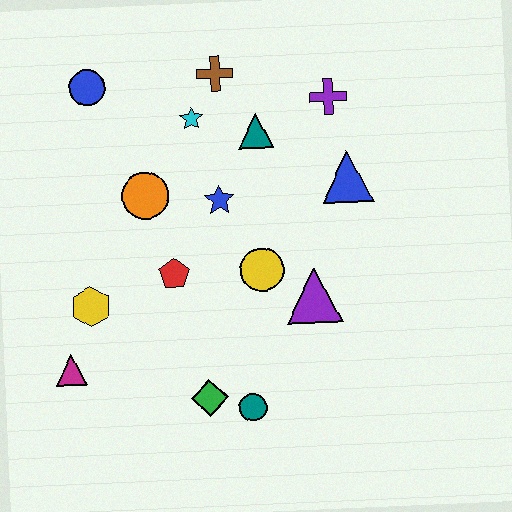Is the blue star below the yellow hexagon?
No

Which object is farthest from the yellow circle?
The blue circle is farthest from the yellow circle.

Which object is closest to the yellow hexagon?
The magenta triangle is closest to the yellow hexagon.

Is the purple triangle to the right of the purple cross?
No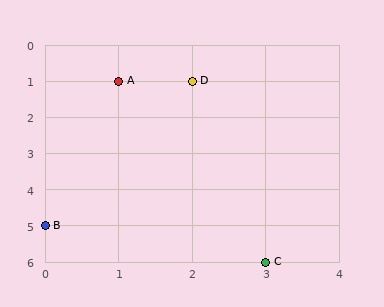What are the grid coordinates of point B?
Point B is at grid coordinates (0, 5).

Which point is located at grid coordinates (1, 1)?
Point A is at (1, 1).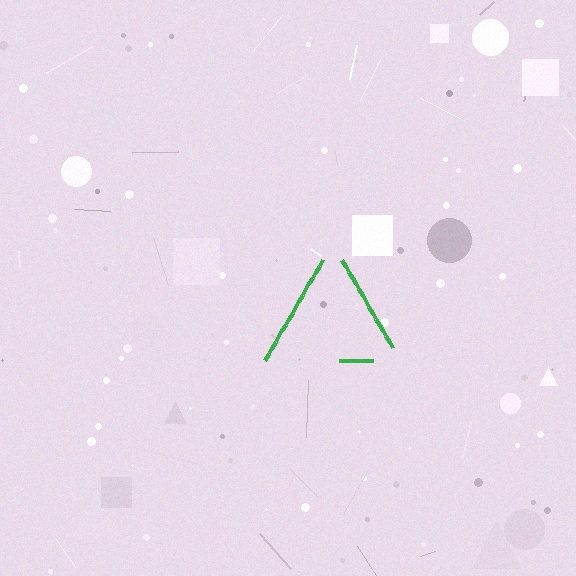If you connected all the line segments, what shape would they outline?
They would outline a triangle.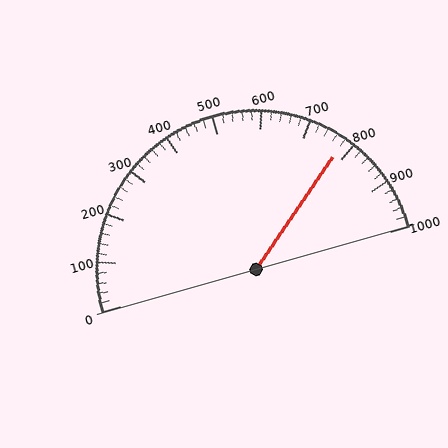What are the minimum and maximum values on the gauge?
The gauge ranges from 0 to 1000.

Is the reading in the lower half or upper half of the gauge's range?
The reading is in the upper half of the range (0 to 1000).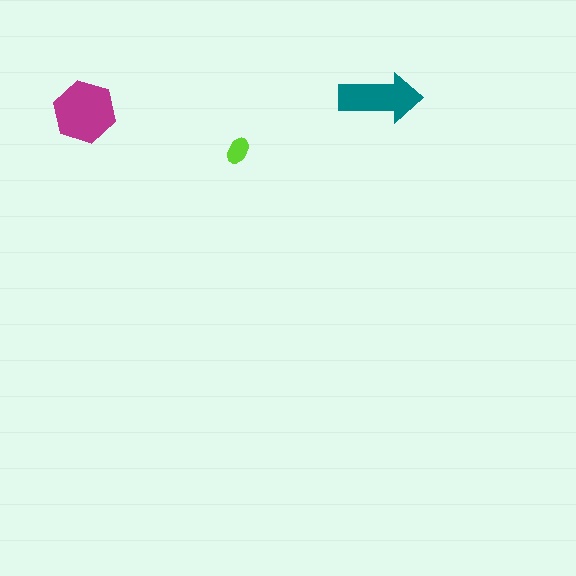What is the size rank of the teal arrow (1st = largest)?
2nd.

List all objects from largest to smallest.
The magenta hexagon, the teal arrow, the lime ellipse.